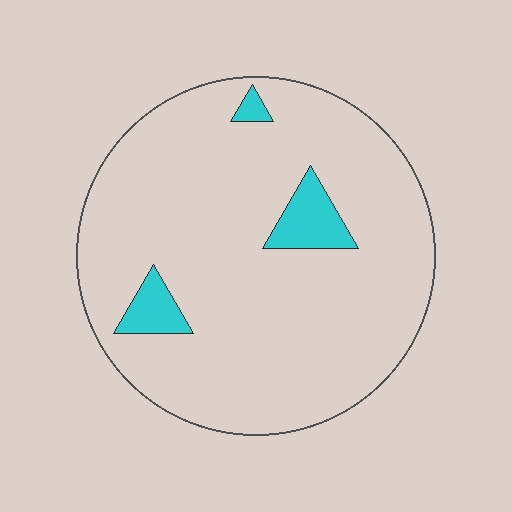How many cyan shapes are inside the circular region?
3.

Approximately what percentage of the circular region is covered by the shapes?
Approximately 10%.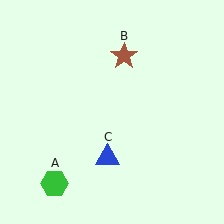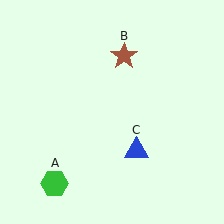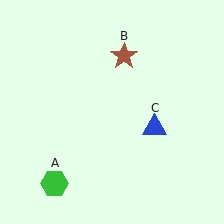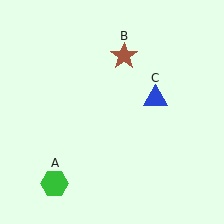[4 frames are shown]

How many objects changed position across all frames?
1 object changed position: blue triangle (object C).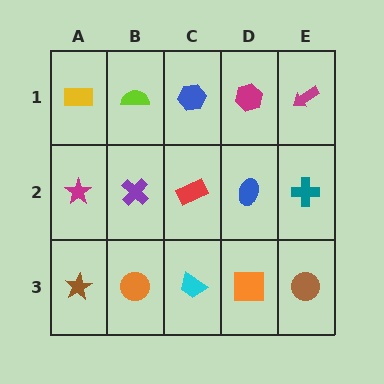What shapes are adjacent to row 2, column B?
A lime semicircle (row 1, column B), an orange circle (row 3, column B), a magenta star (row 2, column A), a red rectangle (row 2, column C).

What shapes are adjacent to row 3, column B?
A purple cross (row 2, column B), a brown star (row 3, column A), a cyan trapezoid (row 3, column C).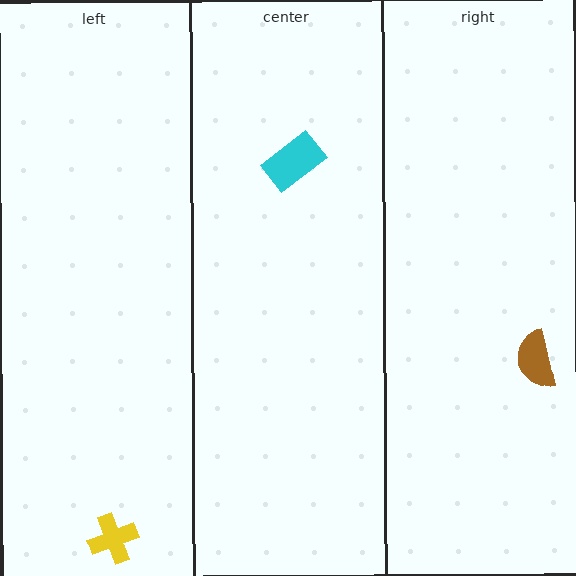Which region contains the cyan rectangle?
The center region.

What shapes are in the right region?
The brown semicircle.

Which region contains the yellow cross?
The left region.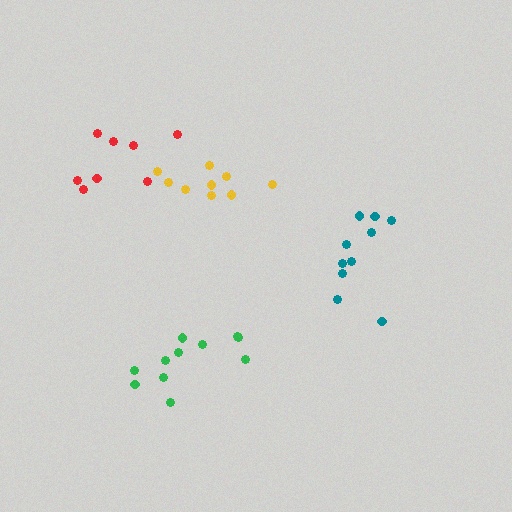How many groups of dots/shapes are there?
There are 4 groups.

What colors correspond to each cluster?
The clusters are colored: green, red, teal, yellow.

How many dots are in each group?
Group 1: 11 dots, Group 2: 8 dots, Group 3: 10 dots, Group 4: 9 dots (38 total).